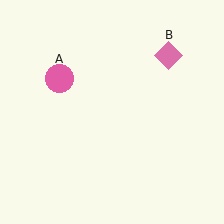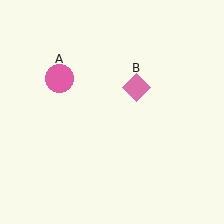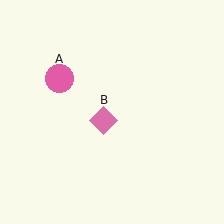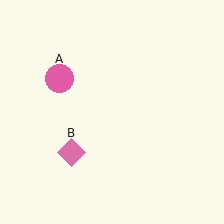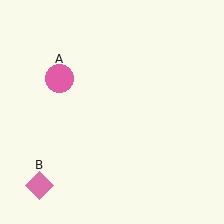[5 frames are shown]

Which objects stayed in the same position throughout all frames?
Pink circle (object A) remained stationary.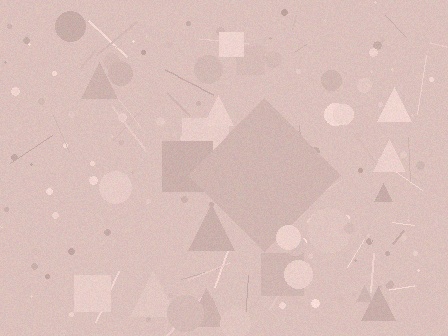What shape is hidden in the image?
A diamond is hidden in the image.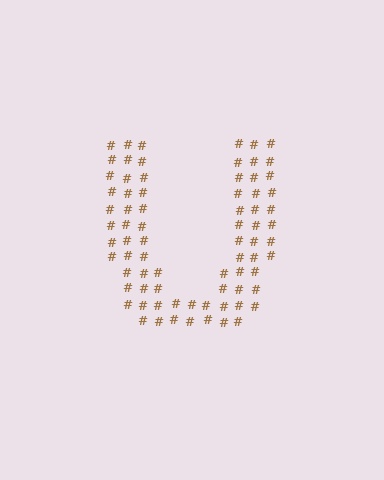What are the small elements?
The small elements are hash symbols.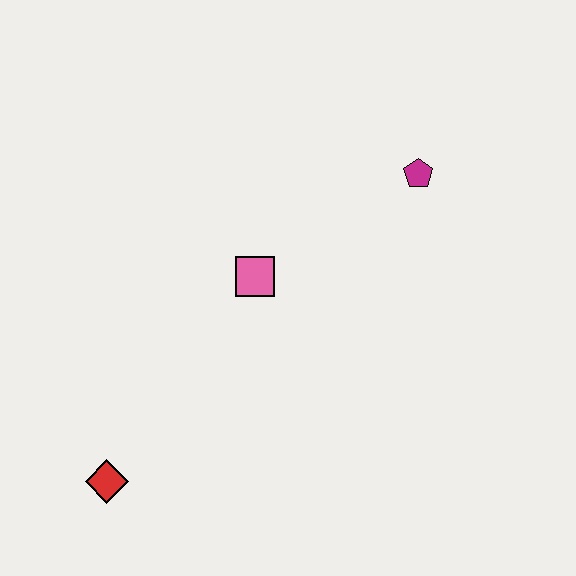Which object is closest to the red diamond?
The pink square is closest to the red diamond.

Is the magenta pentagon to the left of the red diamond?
No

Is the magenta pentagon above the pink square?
Yes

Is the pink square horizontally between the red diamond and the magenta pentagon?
Yes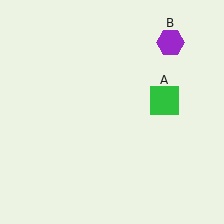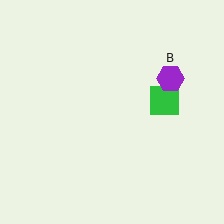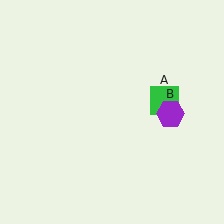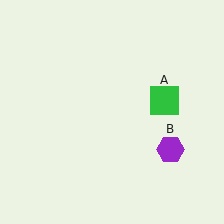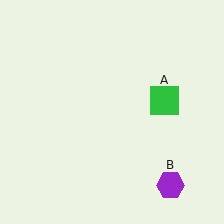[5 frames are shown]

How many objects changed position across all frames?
1 object changed position: purple hexagon (object B).